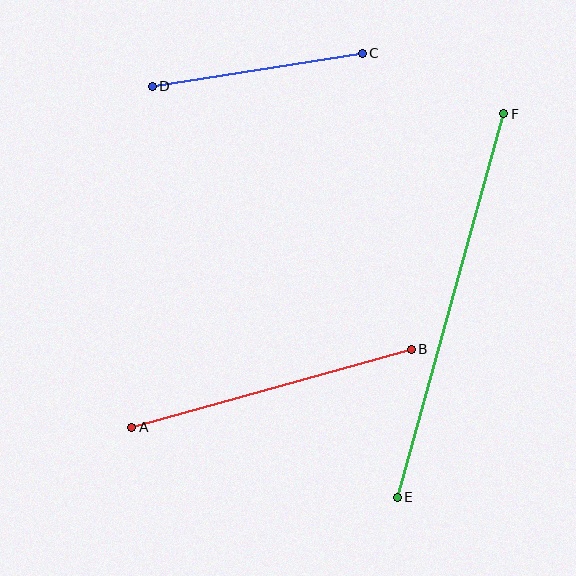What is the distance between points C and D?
The distance is approximately 213 pixels.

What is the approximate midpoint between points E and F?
The midpoint is at approximately (451, 305) pixels.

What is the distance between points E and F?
The distance is approximately 398 pixels.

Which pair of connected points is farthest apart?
Points E and F are farthest apart.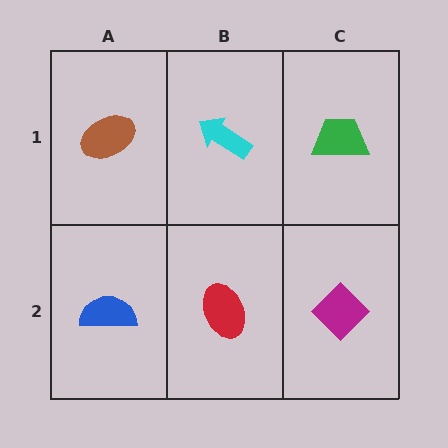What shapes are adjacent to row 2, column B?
A cyan arrow (row 1, column B), a blue semicircle (row 2, column A), a magenta diamond (row 2, column C).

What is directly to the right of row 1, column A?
A cyan arrow.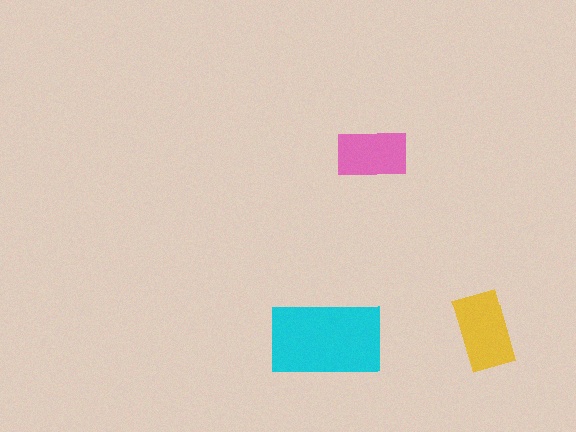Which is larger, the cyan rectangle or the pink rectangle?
The cyan one.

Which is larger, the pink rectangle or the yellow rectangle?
The yellow one.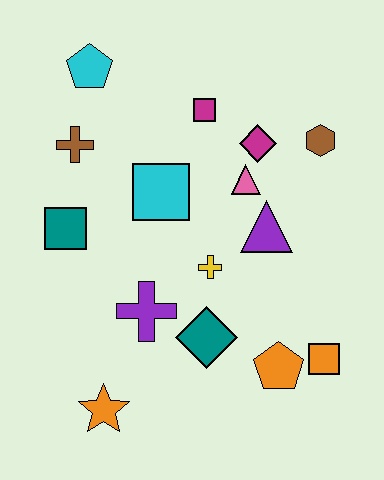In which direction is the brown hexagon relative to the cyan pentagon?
The brown hexagon is to the right of the cyan pentagon.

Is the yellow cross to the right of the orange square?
No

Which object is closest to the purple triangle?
The pink triangle is closest to the purple triangle.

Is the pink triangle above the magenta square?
No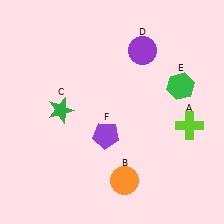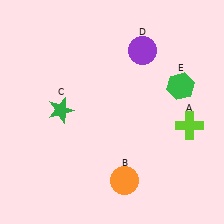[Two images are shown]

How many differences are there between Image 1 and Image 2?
There is 1 difference between the two images.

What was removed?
The purple pentagon (F) was removed in Image 2.